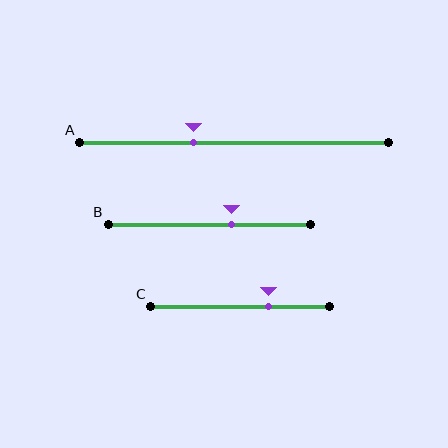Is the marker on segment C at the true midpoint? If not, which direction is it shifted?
No, the marker on segment C is shifted to the right by about 16% of the segment length.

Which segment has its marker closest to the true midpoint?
Segment B has its marker closest to the true midpoint.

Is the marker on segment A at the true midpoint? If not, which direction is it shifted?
No, the marker on segment A is shifted to the left by about 13% of the segment length.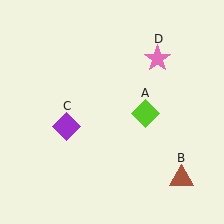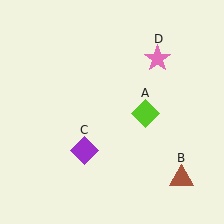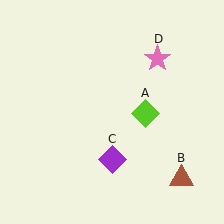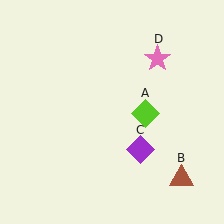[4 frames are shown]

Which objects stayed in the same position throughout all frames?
Lime diamond (object A) and brown triangle (object B) and pink star (object D) remained stationary.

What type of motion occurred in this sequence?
The purple diamond (object C) rotated counterclockwise around the center of the scene.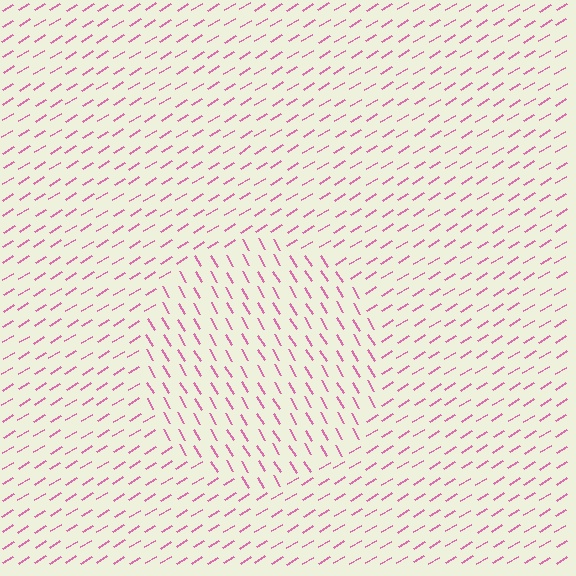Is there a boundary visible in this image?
Yes, there is a texture boundary formed by a change in line orientation.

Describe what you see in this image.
The image is filled with small pink line segments. A circle region in the image has lines oriented differently from the surrounding lines, creating a visible texture boundary.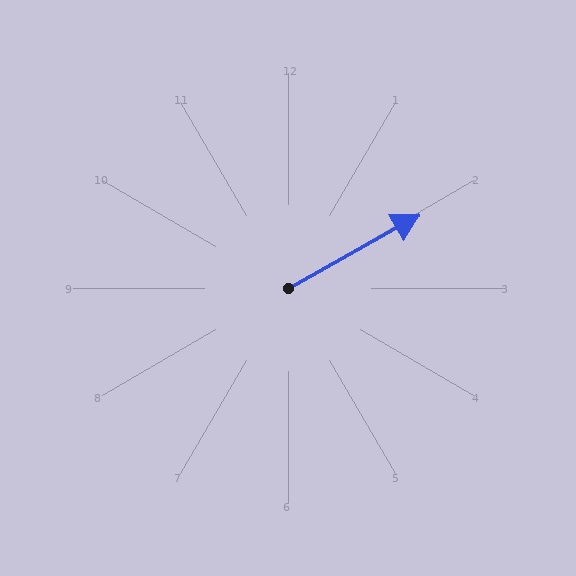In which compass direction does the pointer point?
Northeast.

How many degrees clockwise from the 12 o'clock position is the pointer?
Approximately 61 degrees.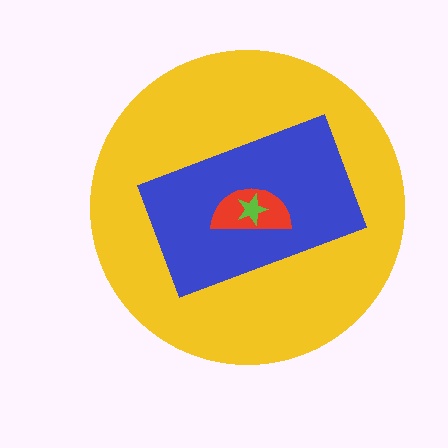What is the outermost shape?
The yellow circle.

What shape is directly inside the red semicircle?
The lime star.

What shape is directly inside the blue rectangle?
The red semicircle.